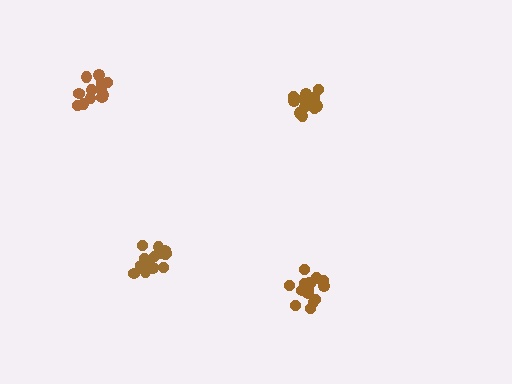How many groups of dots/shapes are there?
There are 4 groups.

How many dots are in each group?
Group 1: 14 dots, Group 2: 18 dots, Group 3: 12 dots, Group 4: 14 dots (58 total).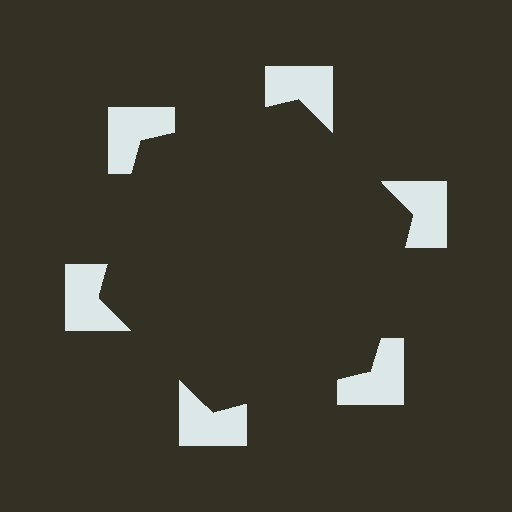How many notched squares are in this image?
There are 6 — one at each vertex of the illusory hexagon.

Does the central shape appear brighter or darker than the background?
It typically appears slightly darker than the background, even though no actual brightness change is drawn.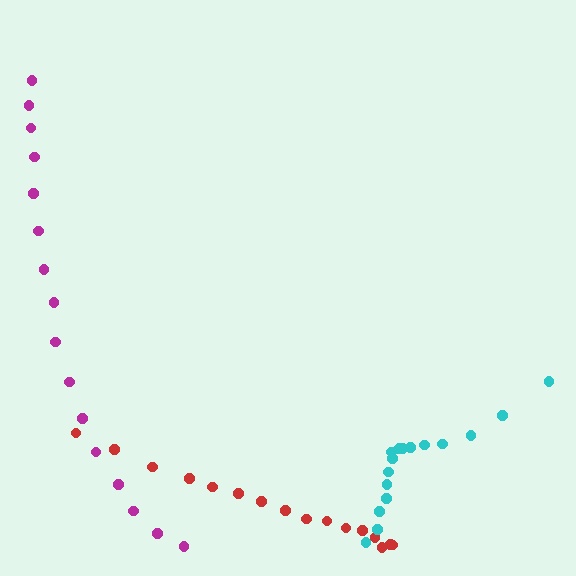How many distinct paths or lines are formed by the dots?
There are 3 distinct paths.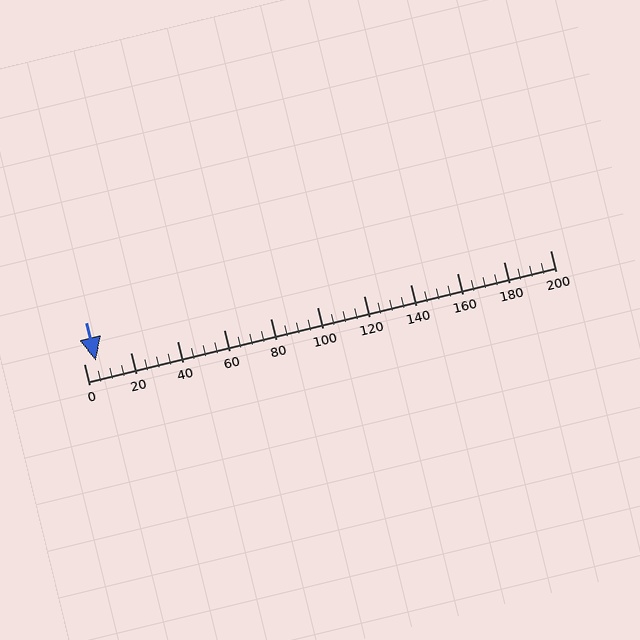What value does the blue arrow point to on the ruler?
The blue arrow points to approximately 5.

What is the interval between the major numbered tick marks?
The major tick marks are spaced 20 units apart.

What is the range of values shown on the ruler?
The ruler shows values from 0 to 200.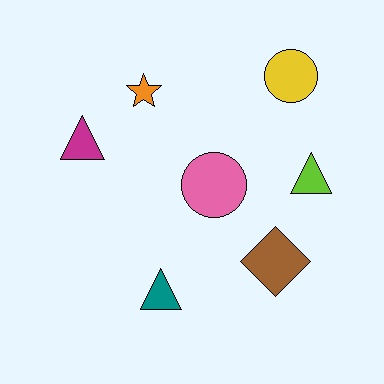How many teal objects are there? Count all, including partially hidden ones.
There is 1 teal object.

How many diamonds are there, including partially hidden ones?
There is 1 diamond.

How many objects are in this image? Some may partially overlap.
There are 7 objects.